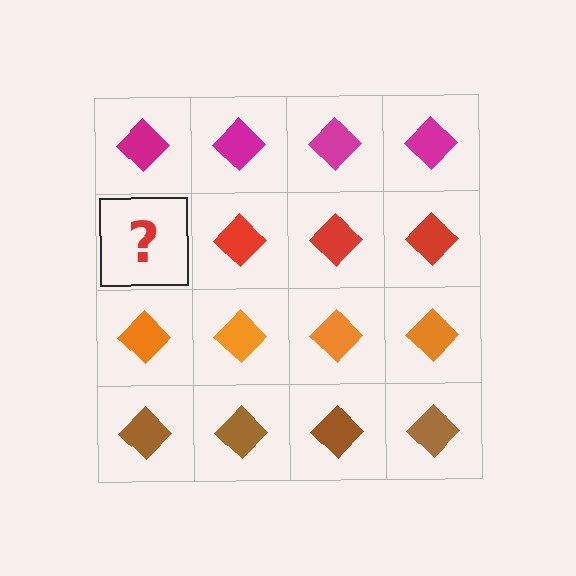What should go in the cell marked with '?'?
The missing cell should contain a red diamond.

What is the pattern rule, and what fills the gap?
The rule is that each row has a consistent color. The gap should be filled with a red diamond.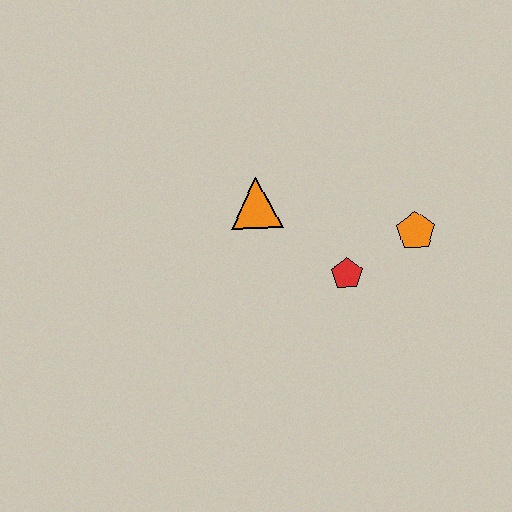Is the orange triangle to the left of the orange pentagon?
Yes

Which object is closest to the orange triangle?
The red pentagon is closest to the orange triangle.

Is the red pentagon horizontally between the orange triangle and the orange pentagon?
Yes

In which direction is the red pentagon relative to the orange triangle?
The red pentagon is to the right of the orange triangle.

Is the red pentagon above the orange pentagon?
No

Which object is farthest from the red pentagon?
The orange triangle is farthest from the red pentagon.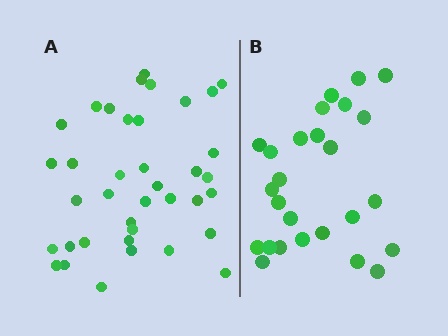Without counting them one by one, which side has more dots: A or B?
Region A (the left region) has more dots.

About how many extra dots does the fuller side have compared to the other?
Region A has roughly 12 or so more dots than region B.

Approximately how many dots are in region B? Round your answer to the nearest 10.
About 30 dots. (The exact count is 26, which rounds to 30.)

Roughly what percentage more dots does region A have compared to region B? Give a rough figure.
About 45% more.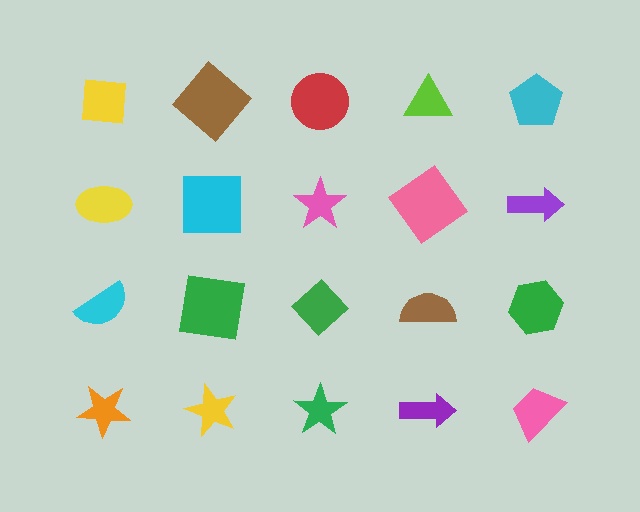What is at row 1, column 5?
A cyan pentagon.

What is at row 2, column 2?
A cyan square.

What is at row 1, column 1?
A yellow square.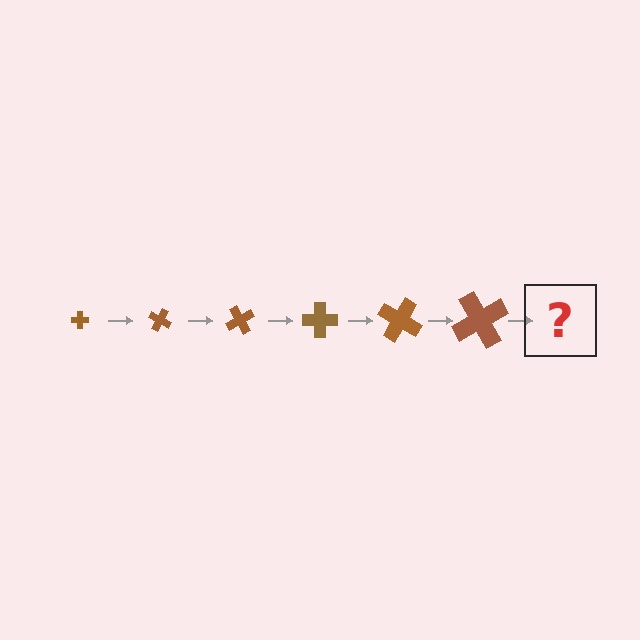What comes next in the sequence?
The next element should be a cross, larger than the previous one and rotated 180 degrees from the start.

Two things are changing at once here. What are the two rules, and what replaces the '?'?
The two rules are that the cross grows larger each step and it rotates 30 degrees each step. The '?' should be a cross, larger than the previous one and rotated 180 degrees from the start.